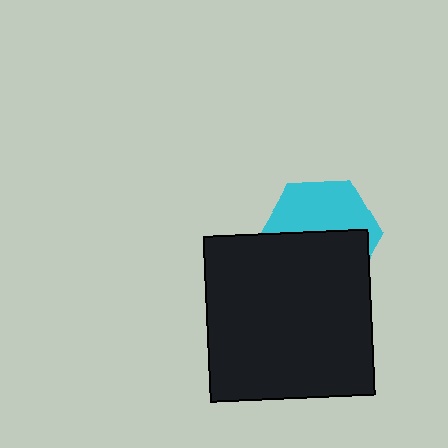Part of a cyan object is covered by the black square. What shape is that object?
It is a hexagon.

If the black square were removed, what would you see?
You would see the complete cyan hexagon.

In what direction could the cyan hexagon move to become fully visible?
The cyan hexagon could move up. That would shift it out from behind the black square entirely.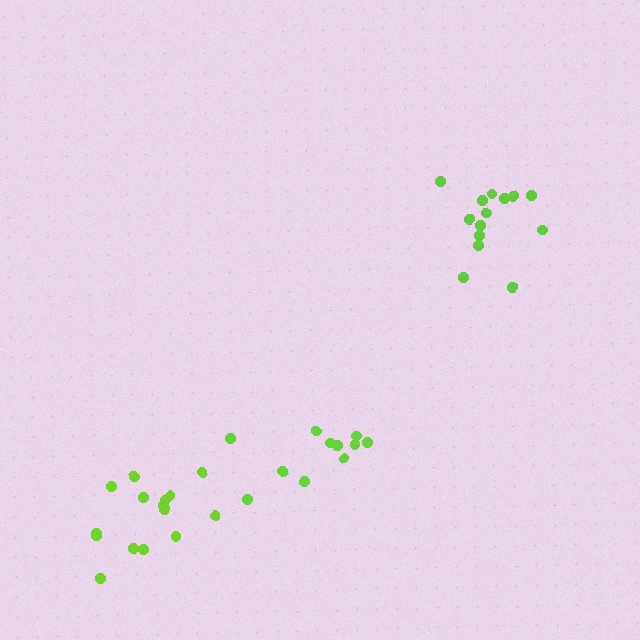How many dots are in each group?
Group 1: 11 dots, Group 2: 14 dots, Group 3: 15 dots (40 total).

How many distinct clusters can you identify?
There are 3 distinct clusters.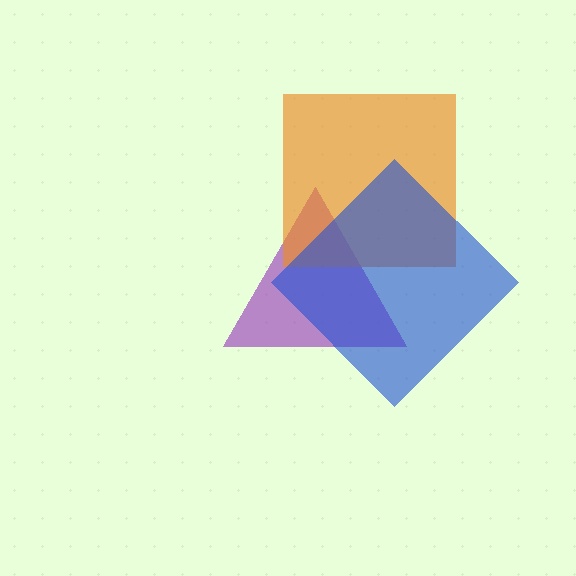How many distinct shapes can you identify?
There are 3 distinct shapes: a purple triangle, an orange square, a blue diamond.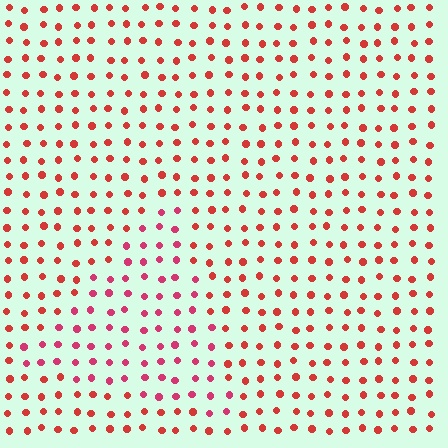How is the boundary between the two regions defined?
The boundary is defined purely by a slight shift in hue (about 24 degrees). Spacing, size, and orientation are identical on both sides.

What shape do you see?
I see a triangle.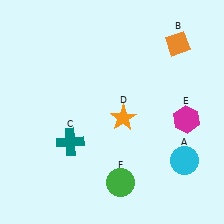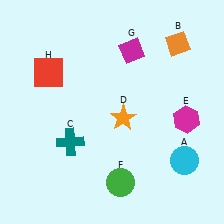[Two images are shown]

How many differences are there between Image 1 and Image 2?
There are 2 differences between the two images.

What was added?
A magenta diamond (G), a red square (H) were added in Image 2.